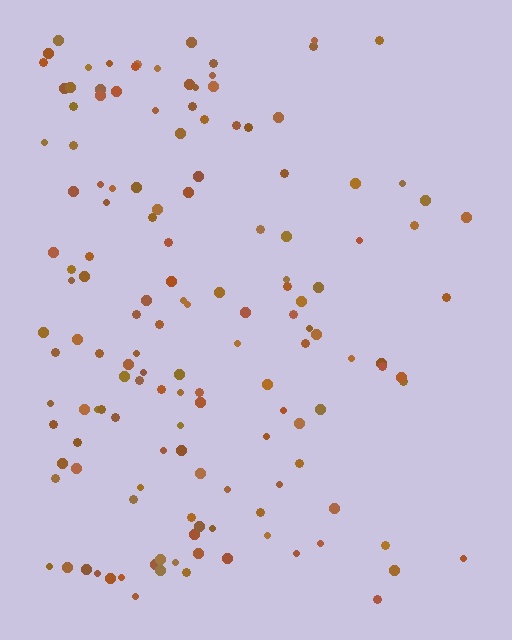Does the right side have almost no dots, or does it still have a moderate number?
Still a moderate number, just noticeably fewer than the left.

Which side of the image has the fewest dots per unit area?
The right.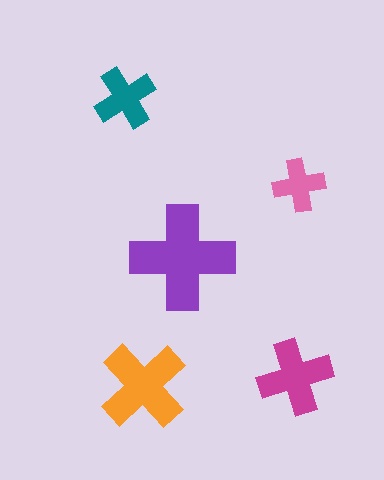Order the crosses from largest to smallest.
the purple one, the orange one, the magenta one, the teal one, the pink one.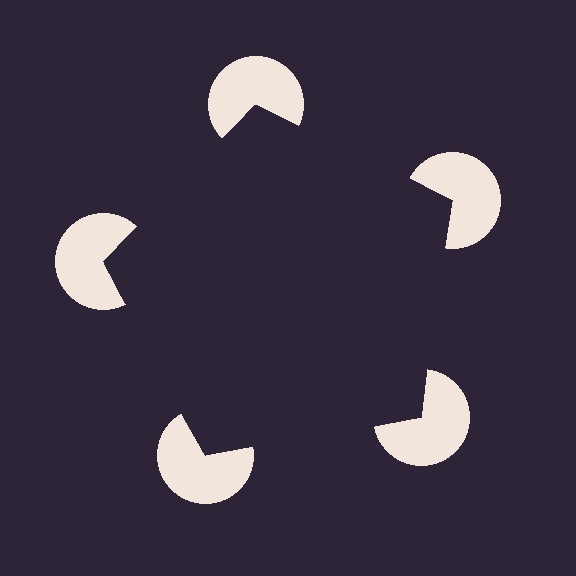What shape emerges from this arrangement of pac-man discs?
An illusory pentagon — its edges are inferred from the aligned wedge cuts in the pac-man discs, not physically drawn.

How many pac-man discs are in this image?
There are 5 — one at each vertex of the illusory pentagon.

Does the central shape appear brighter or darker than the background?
It typically appears slightly darker than the background, even though no actual brightness change is drawn.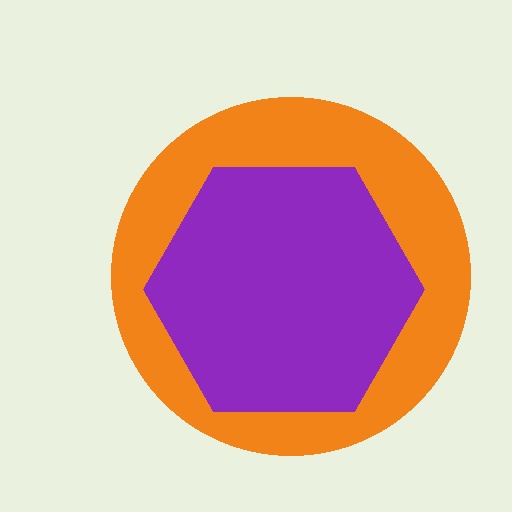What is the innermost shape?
The purple hexagon.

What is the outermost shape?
The orange circle.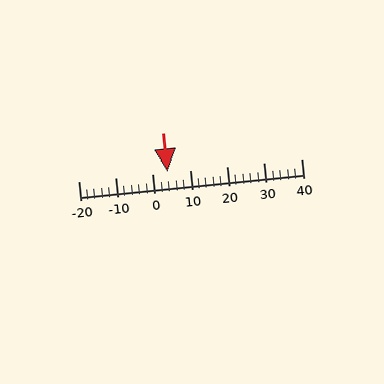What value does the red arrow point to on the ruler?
The red arrow points to approximately 4.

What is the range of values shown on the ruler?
The ruler shows values from -20 to 40.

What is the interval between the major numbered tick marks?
The major tick marks are spaced 10 units apart.